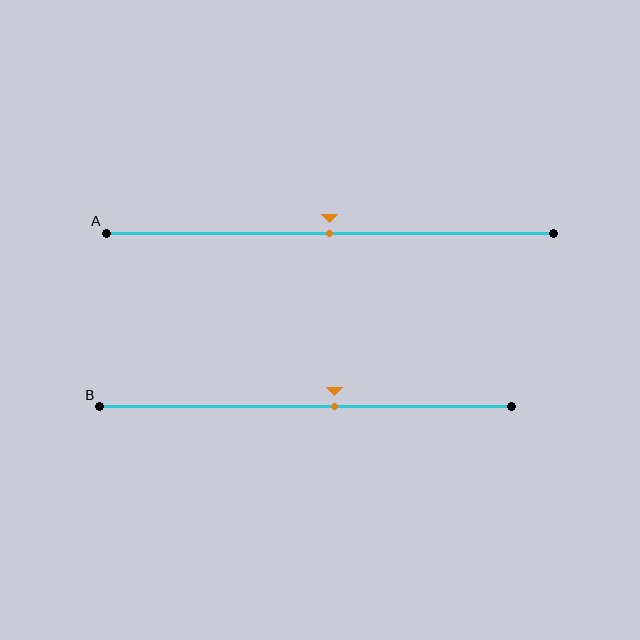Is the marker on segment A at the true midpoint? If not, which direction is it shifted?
Yes, the marker on segment A is at the true midpoint.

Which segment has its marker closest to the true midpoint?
Segment A has its marker closest to the true midpoint.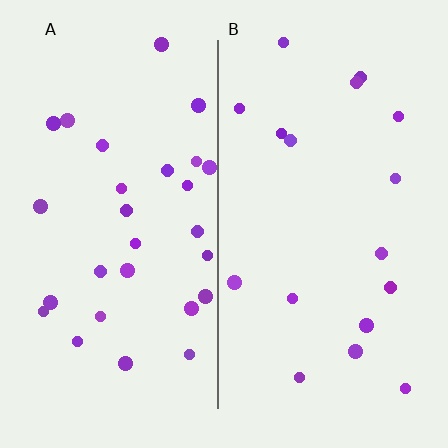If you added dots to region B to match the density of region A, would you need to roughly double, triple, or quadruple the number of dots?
Approximately double.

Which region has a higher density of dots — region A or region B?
A (the left).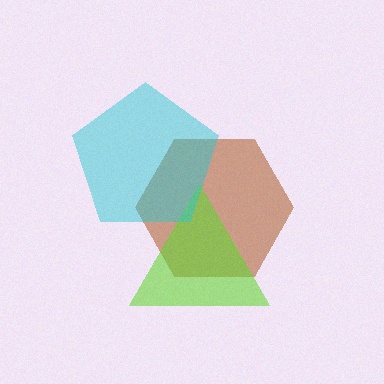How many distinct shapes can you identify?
There are 3 distinct shapes: a brown hexagon, a lime triangle, a cyan pentagon.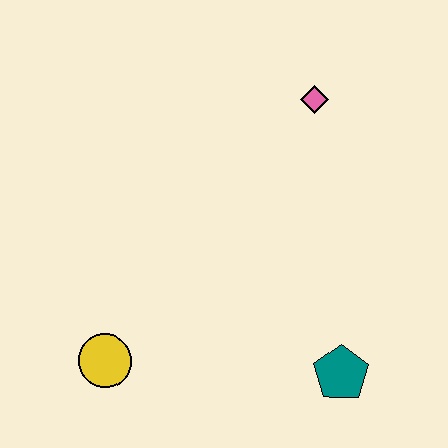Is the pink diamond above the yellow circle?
Yes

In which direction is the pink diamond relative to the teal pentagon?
The pink diamond is above the teal pentagon.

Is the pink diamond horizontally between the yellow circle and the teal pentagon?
Yes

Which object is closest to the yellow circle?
The teal pentagon is closest to the yellow circle.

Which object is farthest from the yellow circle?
The pink diamond is farthest from the yellow circle.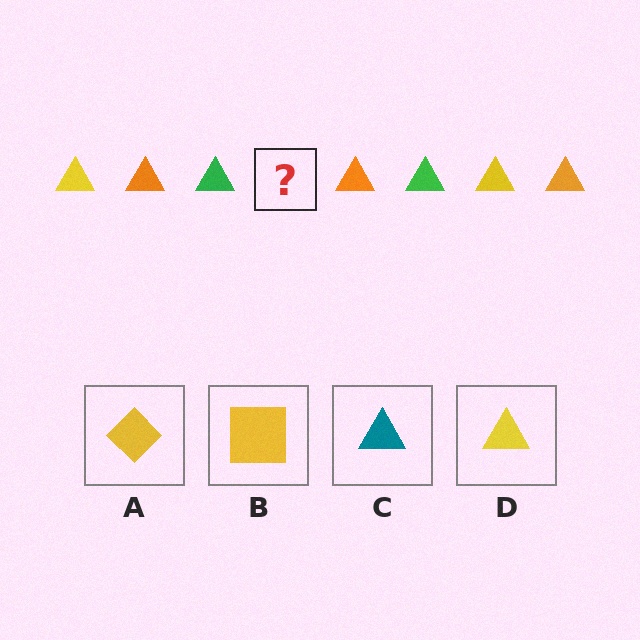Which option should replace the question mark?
Option D.